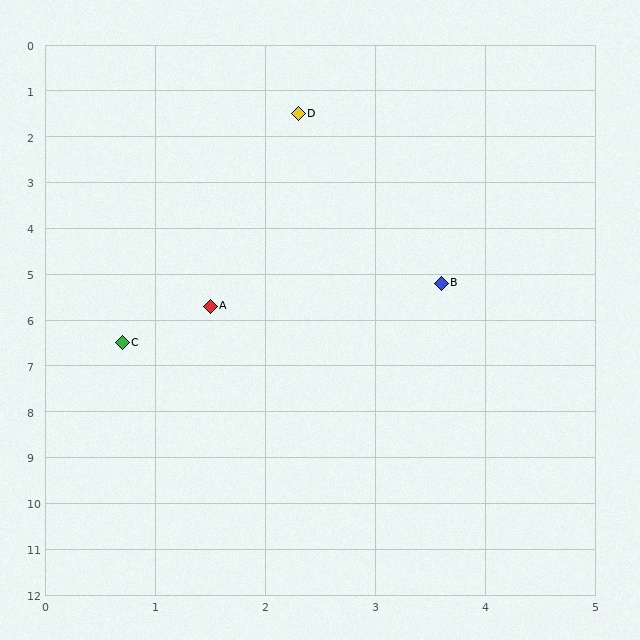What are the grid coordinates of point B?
Point B is at approximately (3.6, 5.2).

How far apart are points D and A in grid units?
Points D and A are about 4.3 grid units apart.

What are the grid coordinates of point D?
Point D is at approximately (2.3, 1.5).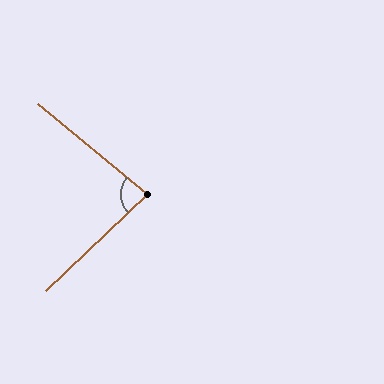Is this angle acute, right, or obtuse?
It is acute.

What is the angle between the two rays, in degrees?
Approximately 83 degrees.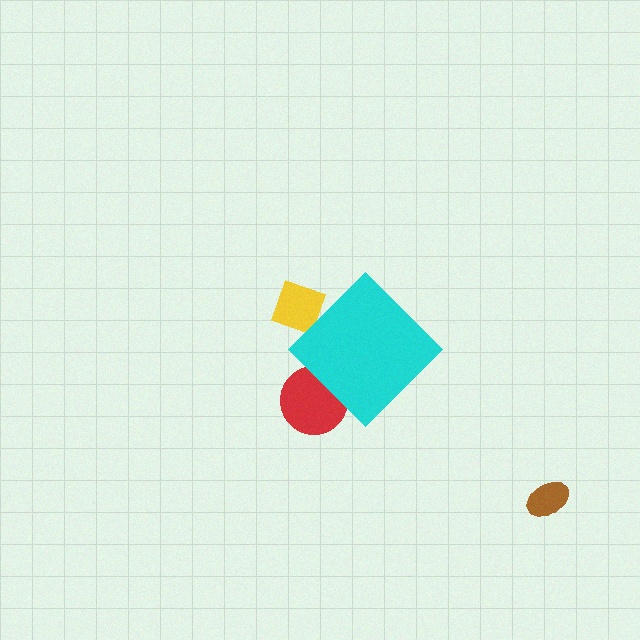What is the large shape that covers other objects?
A cyan diamond.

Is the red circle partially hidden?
Yes, the red circle is partially hidden behind the cyan diamond.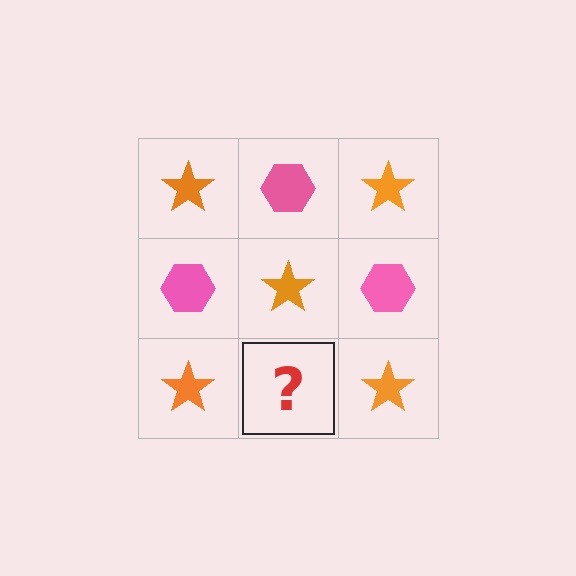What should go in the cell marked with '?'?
The missing cell should contain a pink hexagon.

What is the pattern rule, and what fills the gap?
The rule is that it alternates orange star and pink hexagon in a checkerboard pattern. The gap should be filled with a pink hexagon.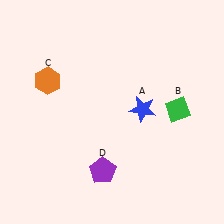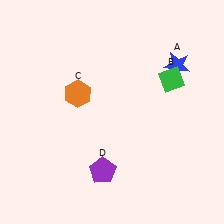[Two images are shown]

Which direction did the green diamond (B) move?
The green diamond (B) moved up.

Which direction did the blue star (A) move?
The blue star (A) moved up.